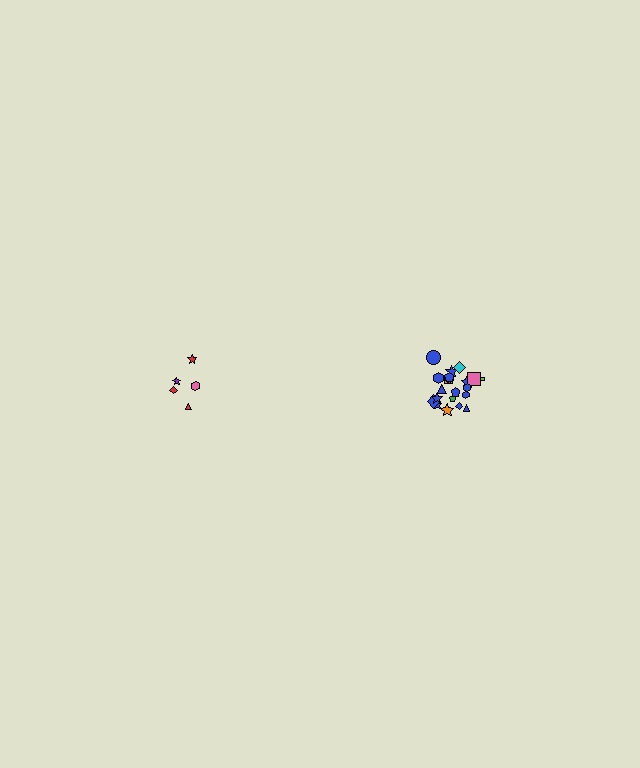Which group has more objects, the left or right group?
The right group.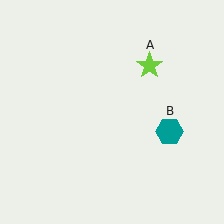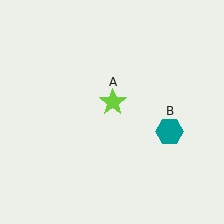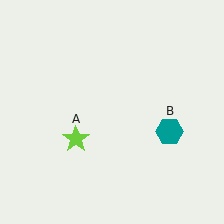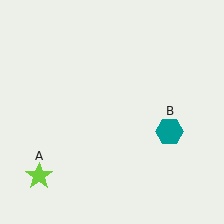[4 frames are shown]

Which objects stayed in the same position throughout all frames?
Teal hexagon (object B) remained stationary.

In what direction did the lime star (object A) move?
The lime star (object A) moved down and to the left.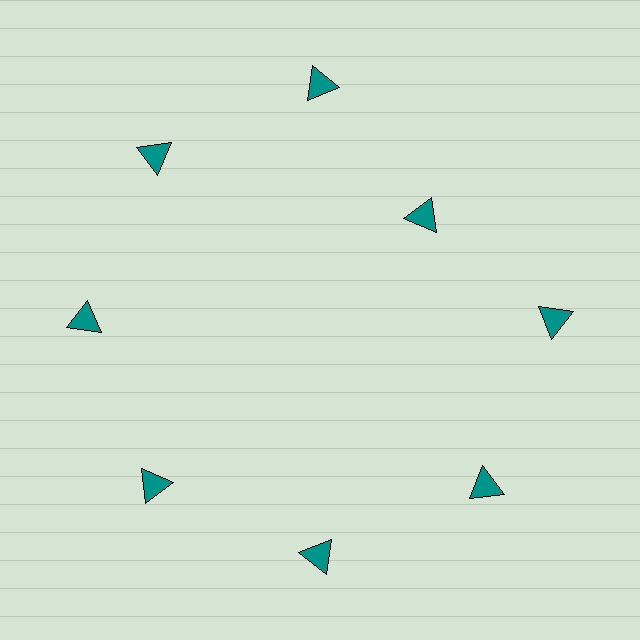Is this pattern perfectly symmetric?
No. The 8 teal triangles are arranged in a ring, but one element near the 2 o'clock position is pulled inward toward the center, breaking the 8-fold rotational symmetry.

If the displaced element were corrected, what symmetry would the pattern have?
It would have 8-fold rotational symmetry — the pattern would map onto itself every 45 degrees.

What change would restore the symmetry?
The symmetry would be restored by moving it outward, back onto the ring so that all 8 triangles sit at equal angles and equal distance from the center.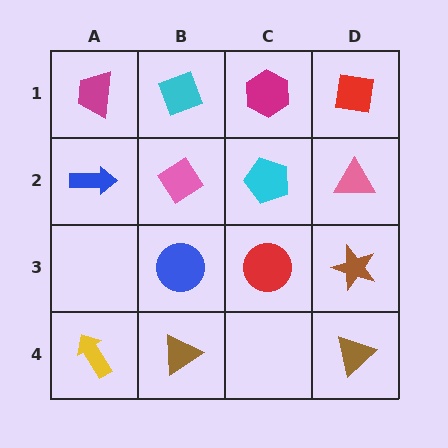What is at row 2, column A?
A blue arrow.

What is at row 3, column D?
A brown star.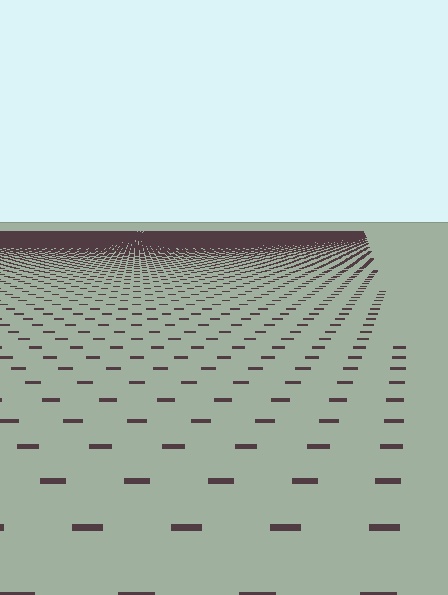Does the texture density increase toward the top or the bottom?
Density increases toward the top.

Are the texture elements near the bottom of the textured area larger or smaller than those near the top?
Larger. Near the bottom, elements are closer to the viewer and appear at a bigger on-screen size.